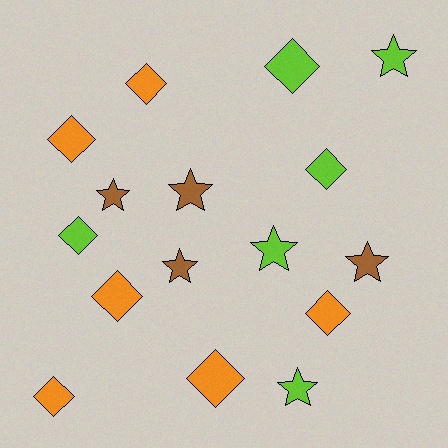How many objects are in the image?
There are 16 objects.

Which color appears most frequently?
Orange, with 6 objects.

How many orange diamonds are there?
There are 6 orange diamonds.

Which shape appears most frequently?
Diamond, with 9 objects.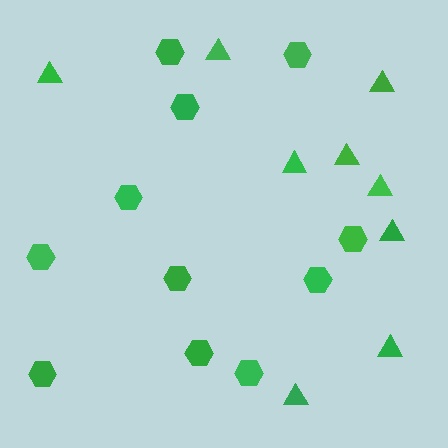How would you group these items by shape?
There are 2 groups: one group of triangles (9) and one group of hexagons (11).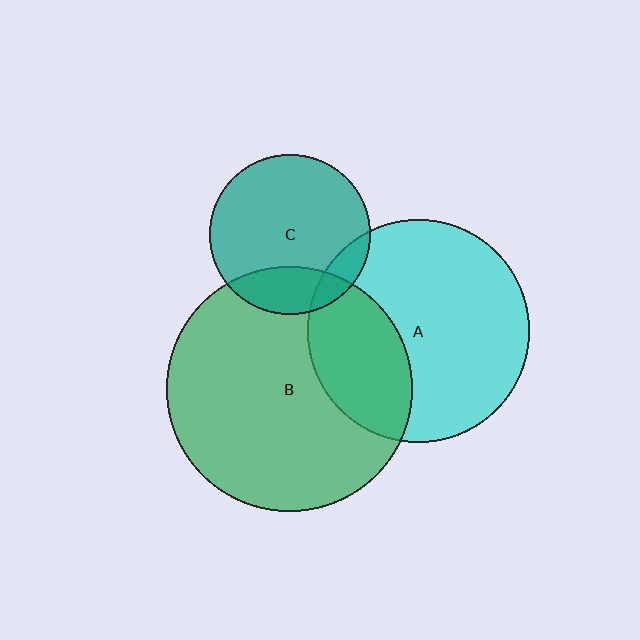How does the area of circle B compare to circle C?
Approximately 2.3 times.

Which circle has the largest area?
Circle B (green).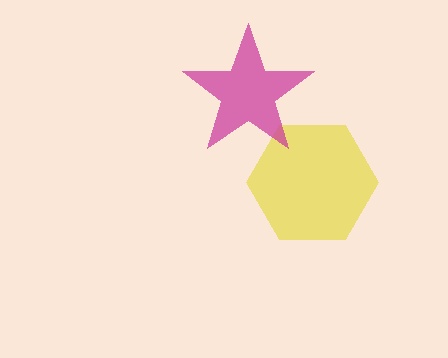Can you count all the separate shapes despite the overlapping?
Yes, there are 2 separate shapes.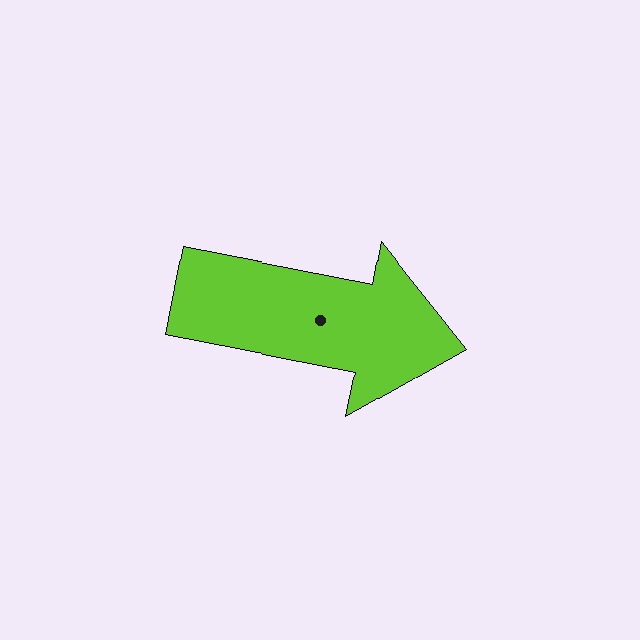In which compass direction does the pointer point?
East.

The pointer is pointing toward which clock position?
Roughly 3 o'clock.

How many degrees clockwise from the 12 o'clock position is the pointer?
Approximately 101 degrees.